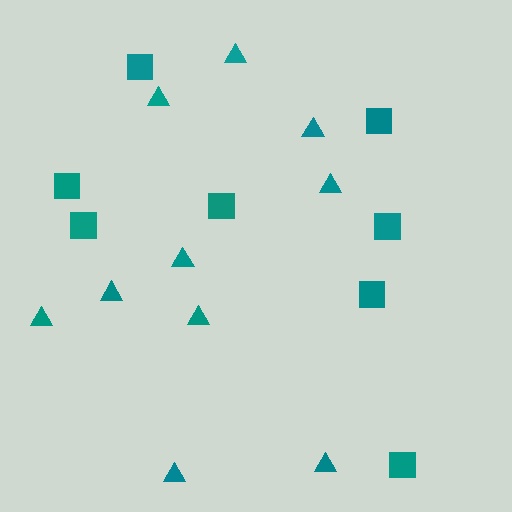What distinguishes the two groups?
There are 2 groups: one group of triangles (10) and one group of squares (8).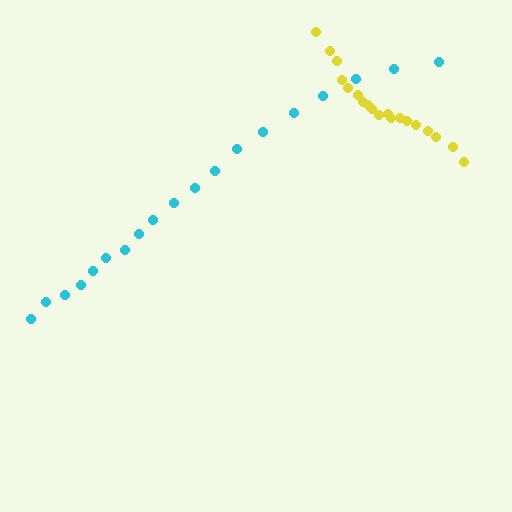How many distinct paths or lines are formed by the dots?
There are 2 distinct paths.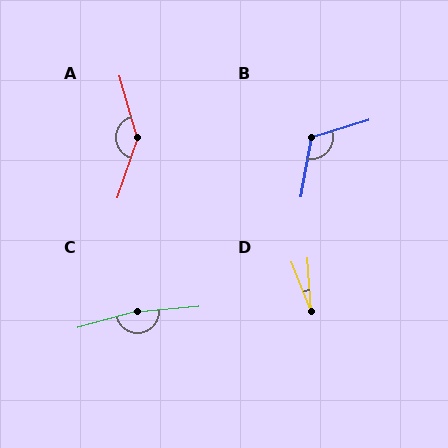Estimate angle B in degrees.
Approximately 117 degrees.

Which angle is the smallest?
D, at approximately 18 degrees.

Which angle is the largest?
C, at approximately 169 degrees.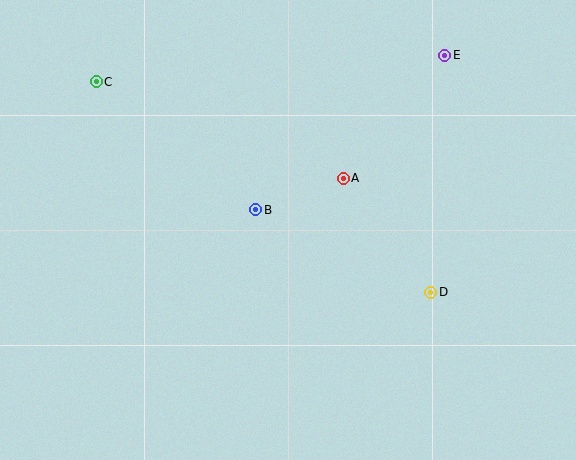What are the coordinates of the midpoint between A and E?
The midpoint between A and E is at (394, 117).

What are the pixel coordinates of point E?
Point E is at (445, 55).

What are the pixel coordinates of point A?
Point A is at (343, 178).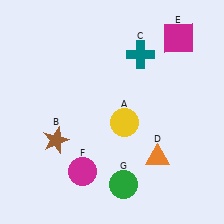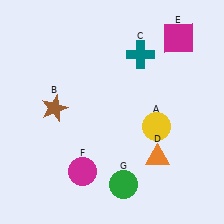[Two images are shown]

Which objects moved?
The objects that moved are: the yellow circle (A), the brown star (B).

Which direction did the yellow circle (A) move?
The yellow circle (A) moved right.